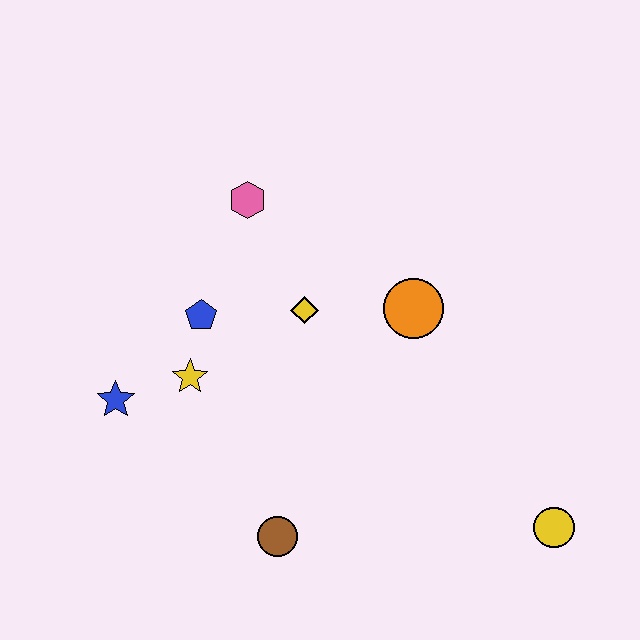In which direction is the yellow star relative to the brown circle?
The yellow star is above the brown circle.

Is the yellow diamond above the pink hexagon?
No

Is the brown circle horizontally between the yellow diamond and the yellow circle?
No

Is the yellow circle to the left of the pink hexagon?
No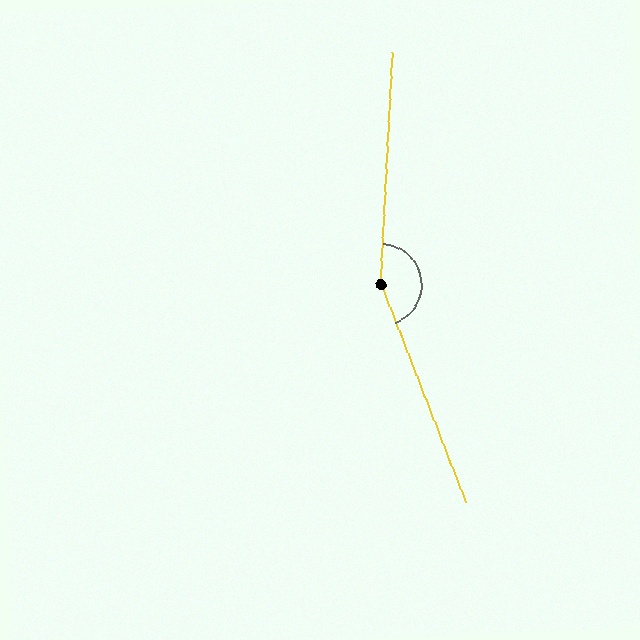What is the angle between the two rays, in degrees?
Approximately 156 degrees.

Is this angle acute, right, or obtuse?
It is obtuse.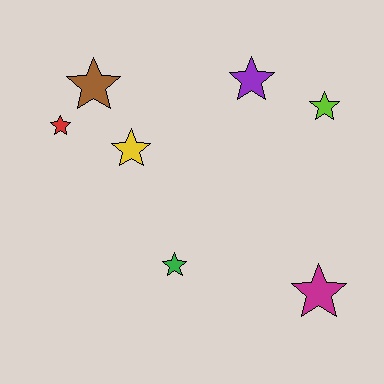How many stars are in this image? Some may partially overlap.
There are 7 stars.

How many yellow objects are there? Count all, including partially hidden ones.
There is 1 yellow object.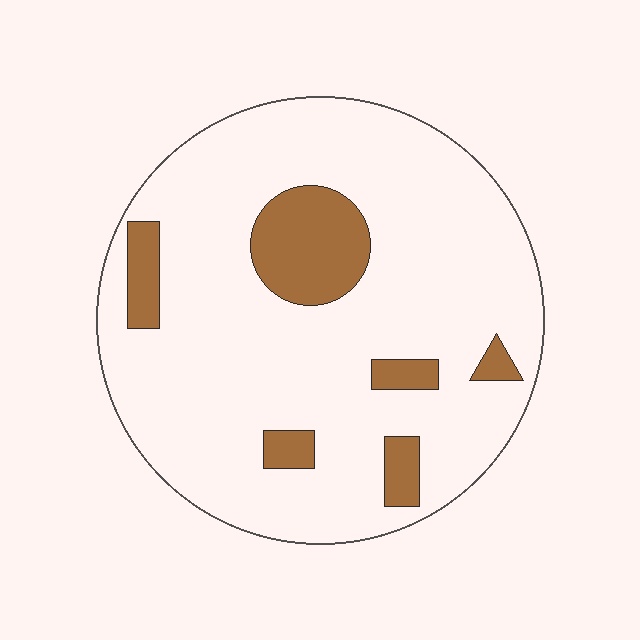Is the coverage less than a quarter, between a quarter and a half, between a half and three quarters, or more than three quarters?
Less than a quarter.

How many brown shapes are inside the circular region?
6.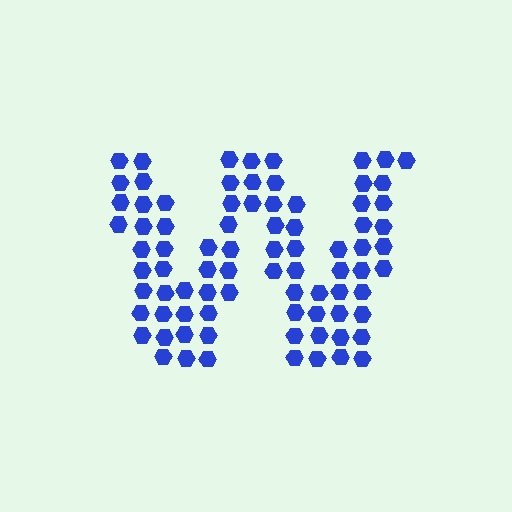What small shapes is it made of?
It is made of small hexagons.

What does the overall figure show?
The overall figure shows the letter W.